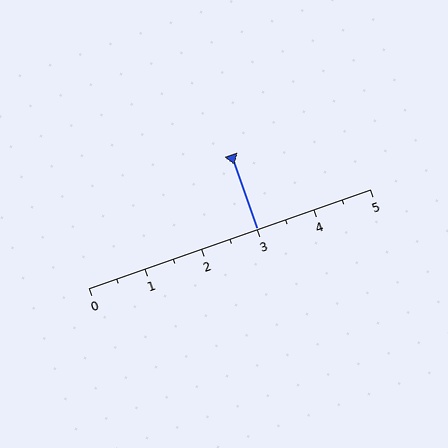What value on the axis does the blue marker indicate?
The marker indicates approximately 3.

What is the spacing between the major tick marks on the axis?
The major ticks are spaced 1 apart.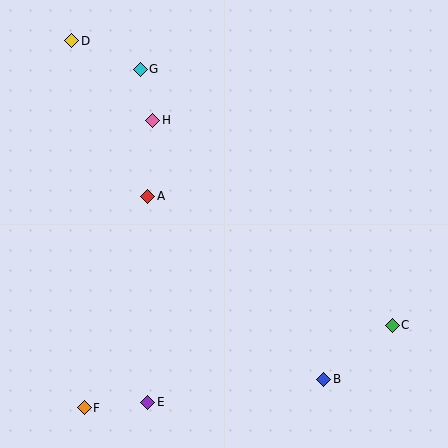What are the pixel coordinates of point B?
Point B is at (324, 379).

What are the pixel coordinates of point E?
Point E is at (148, 402).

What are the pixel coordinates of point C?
Point C is at (392, 325).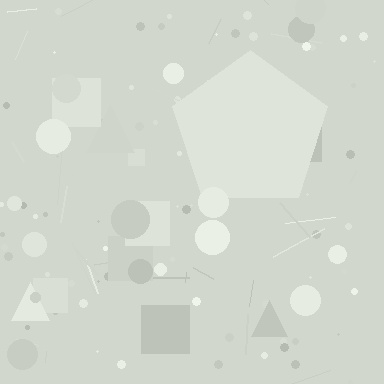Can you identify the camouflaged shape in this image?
The camouflaged shape is a pentagon.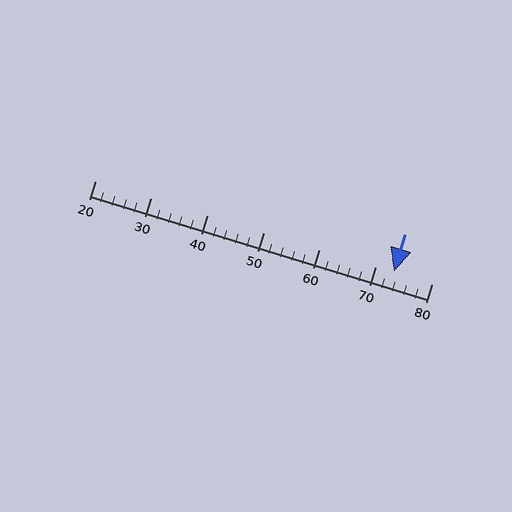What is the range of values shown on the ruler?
The ruler shows values from 20 to 80.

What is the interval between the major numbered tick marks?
The major tick marks are spaced 10 units apart.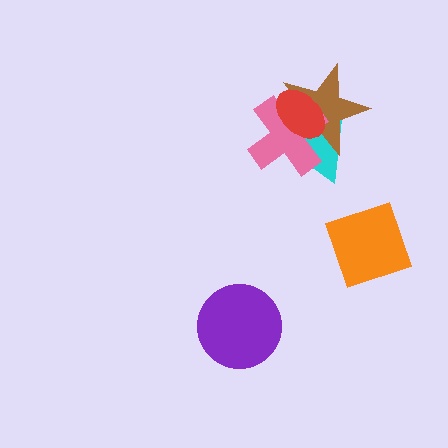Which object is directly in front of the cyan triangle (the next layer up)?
The brown star is directly in front of the cyan triangle.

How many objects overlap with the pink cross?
3 objects overlap with the pink cross.